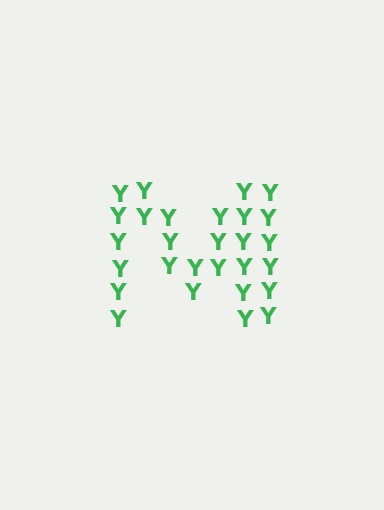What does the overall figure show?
The overall figure shows the letter M.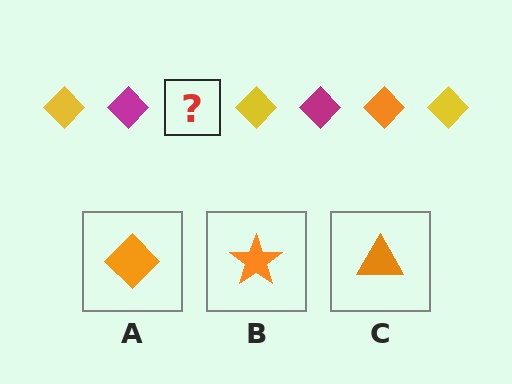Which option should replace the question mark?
Option A.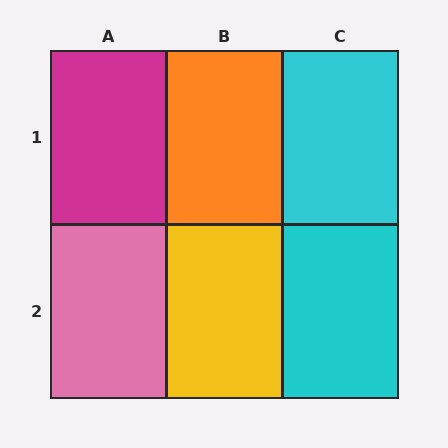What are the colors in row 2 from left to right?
Pink, yellow, cyan.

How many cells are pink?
1 cell is pink.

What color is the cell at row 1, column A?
Magenta.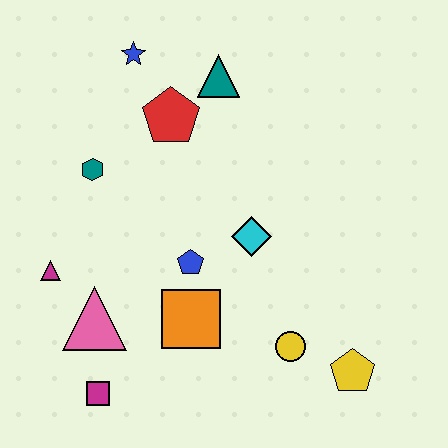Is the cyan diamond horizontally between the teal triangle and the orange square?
No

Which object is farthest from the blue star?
The yellow pentagon is farthest from the blue star.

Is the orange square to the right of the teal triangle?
No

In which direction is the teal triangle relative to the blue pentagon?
The teal triangle is above the blue pentagon.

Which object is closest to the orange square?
The blue pentagon is closest to the orange square.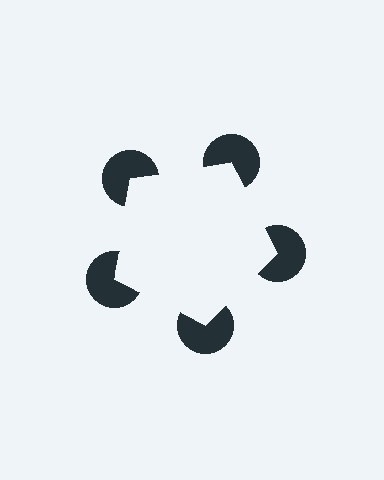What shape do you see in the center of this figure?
An illusory pentagon — its edges are inferred from the aligned wedge cuts in the pac-man discs, not physically drawn.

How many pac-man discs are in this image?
There are 5 — one at each vertex of the illusory pentagon.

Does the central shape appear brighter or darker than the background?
It typically appears slightly brighter than the background, even though no actual brightness change is drawn.